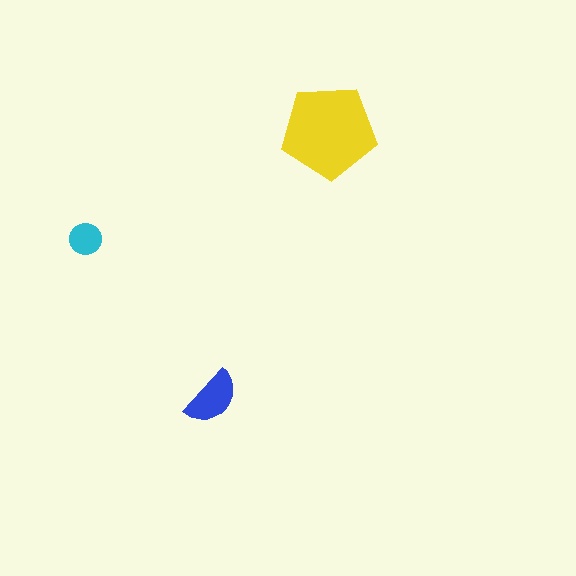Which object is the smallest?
The cyan circle.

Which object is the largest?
The yellow pentagon.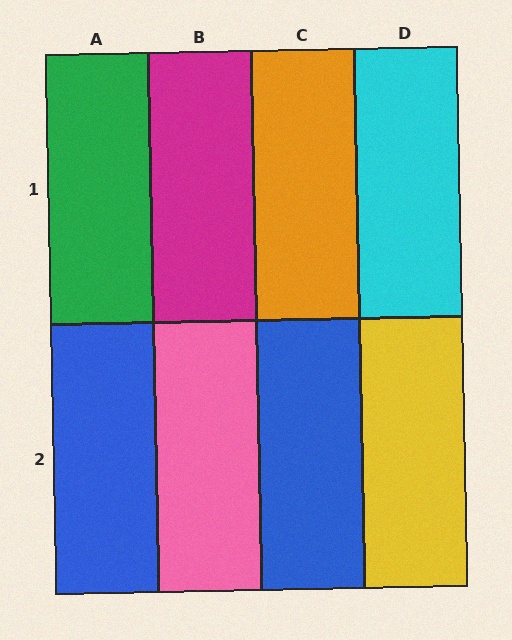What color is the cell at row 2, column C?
Blue.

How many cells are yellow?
1 cell is yellow.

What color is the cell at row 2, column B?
Pink.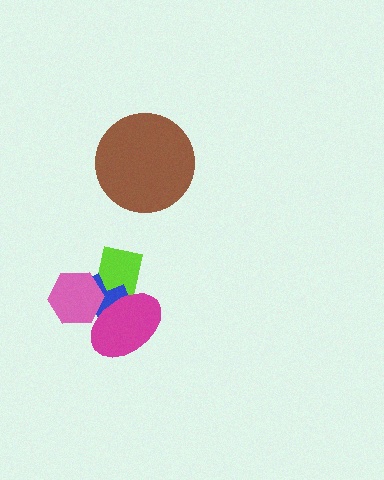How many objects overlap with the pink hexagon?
3 objects overlap with the pink hexagon.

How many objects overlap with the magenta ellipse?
3 objects overlap with the magenta ellipse.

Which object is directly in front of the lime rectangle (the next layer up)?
The blue cross is directly in front of the lime rectangle.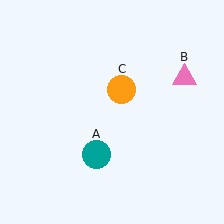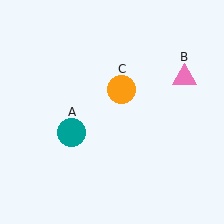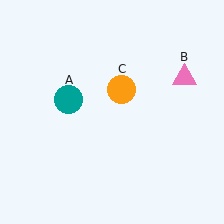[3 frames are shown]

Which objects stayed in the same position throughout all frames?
Pink triangle (object B) and orange circle (object C) remained stationary.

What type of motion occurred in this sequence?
The teal circle (object A) rotated clockwise around the center of the scene.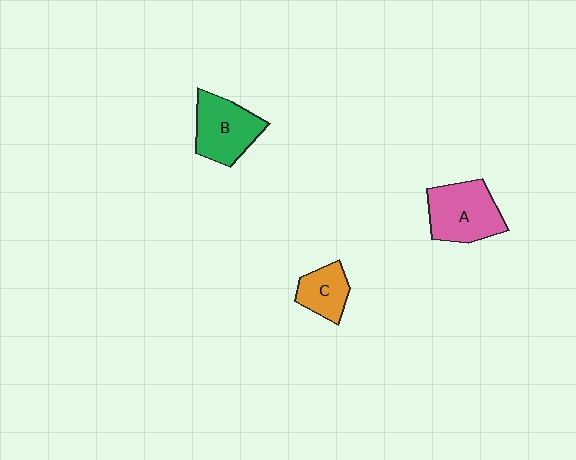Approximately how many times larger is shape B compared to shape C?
Approximately 1.6 times.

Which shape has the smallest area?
Shape C (orange).